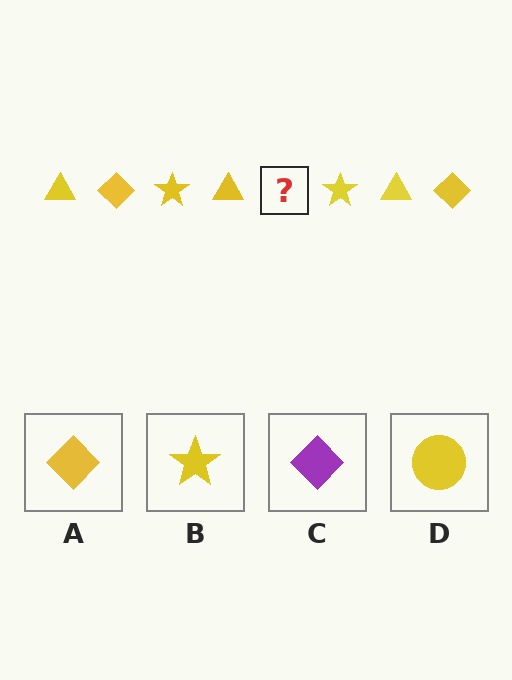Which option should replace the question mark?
Option A.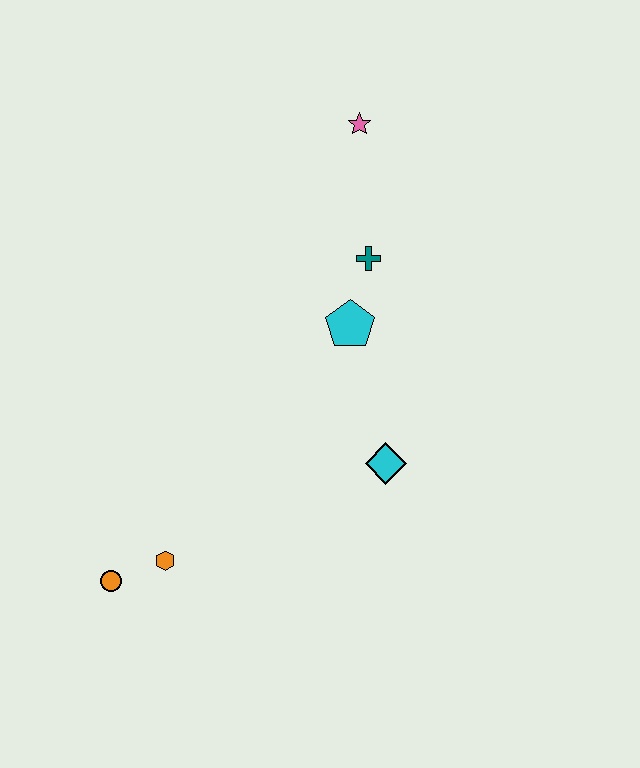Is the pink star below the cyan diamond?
No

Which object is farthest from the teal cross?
The orange circle is farthest from the teal cross.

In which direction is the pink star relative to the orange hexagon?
The pink star is above the orange hexagon.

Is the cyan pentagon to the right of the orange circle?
Yes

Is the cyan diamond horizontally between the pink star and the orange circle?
No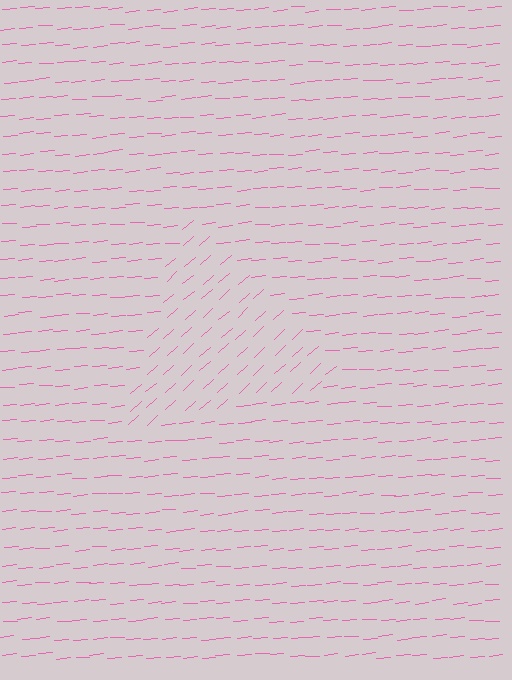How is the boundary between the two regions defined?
The boundary is defined purely by a change in line orientation (approximately 36 degrees difference). All lines are the same color and thickness.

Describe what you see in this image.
The image is filled with small pink line segments. A triangle region in the image has lines oriented differently from the surrounding lines, creating a visible texture boundary.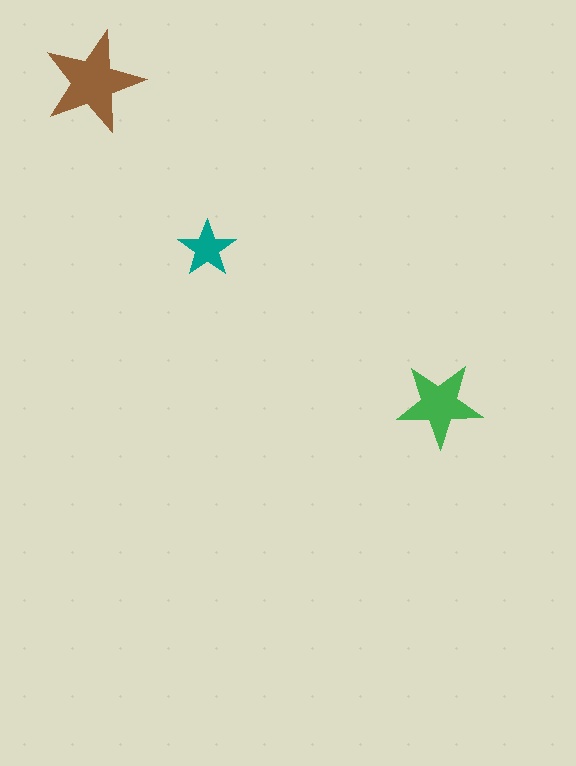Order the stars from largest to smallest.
the brown one, the green one, the teal one.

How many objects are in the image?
There are 3 objects in the image.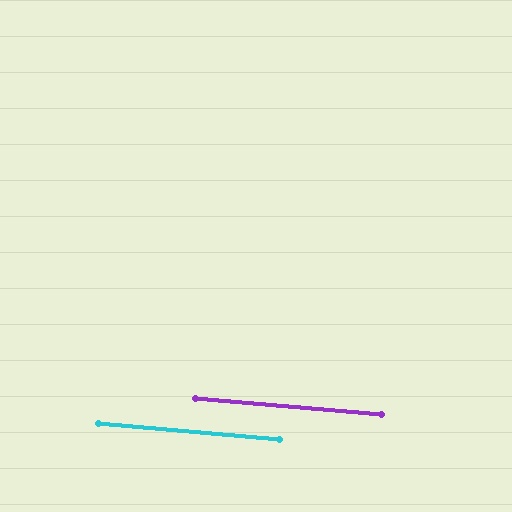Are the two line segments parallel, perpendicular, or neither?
Parallel — their directions differ by only 0.2°.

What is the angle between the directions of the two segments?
Approximately 0 degrees.